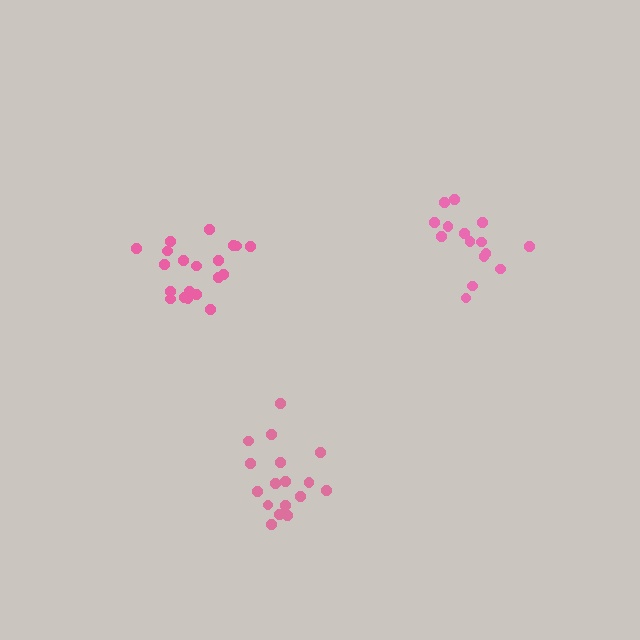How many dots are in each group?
Group 1: 15 dots, Group 2: 17 dots, Group 3: 20 dots (52 total).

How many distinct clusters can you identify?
There are 3 distinct clusters.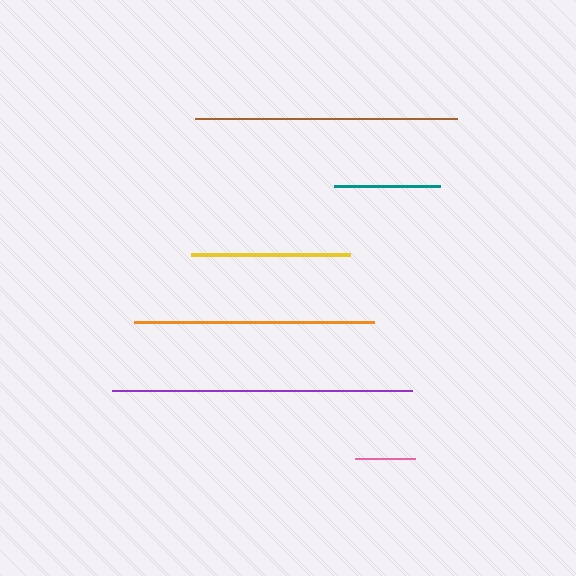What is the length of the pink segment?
The pink segment is approximately 60 pixels long.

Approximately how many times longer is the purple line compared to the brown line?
The purple line is approximately 1.1 times the length of the brown line.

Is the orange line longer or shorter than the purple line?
The purple line is longer than the orange line.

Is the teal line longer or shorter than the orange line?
The orange line is longer than the teal line.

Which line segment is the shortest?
The pink line is the shortest at approximately 60 pixels.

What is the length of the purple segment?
The purple segment is approximately 299 pixels long.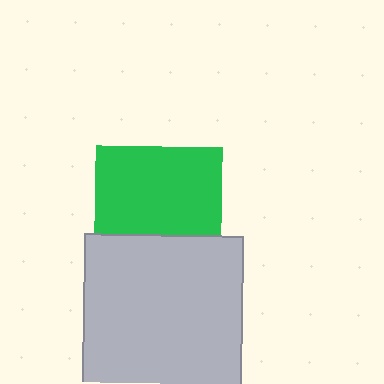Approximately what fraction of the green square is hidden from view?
Roughly 30% of the green square is hidden behind the light gray square.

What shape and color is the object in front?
The object in front is a light gray square.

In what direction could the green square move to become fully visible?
The green square could move up. That would shift it out from behind the light gray square entirely.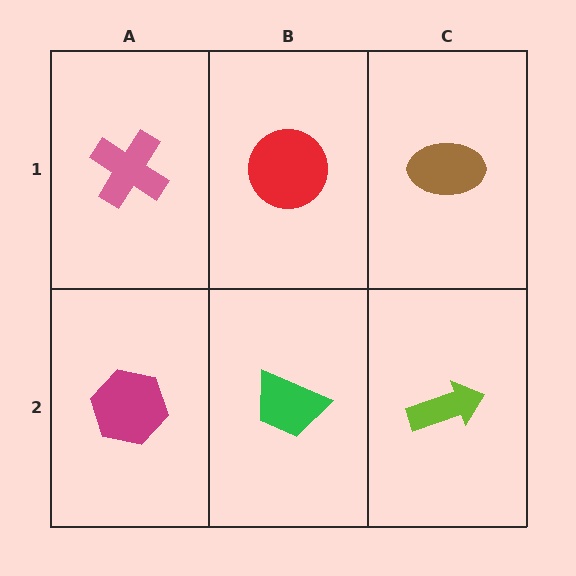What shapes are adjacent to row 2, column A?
A pink cross (row 1, column A), a green trapezoid (row 2, column B).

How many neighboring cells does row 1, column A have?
2.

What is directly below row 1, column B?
A green trapezoid.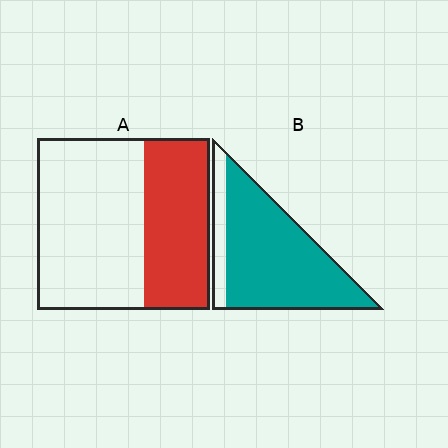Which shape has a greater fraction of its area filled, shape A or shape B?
Shape B.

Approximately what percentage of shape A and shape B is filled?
A is approximately 40% and B is approximately 85%.